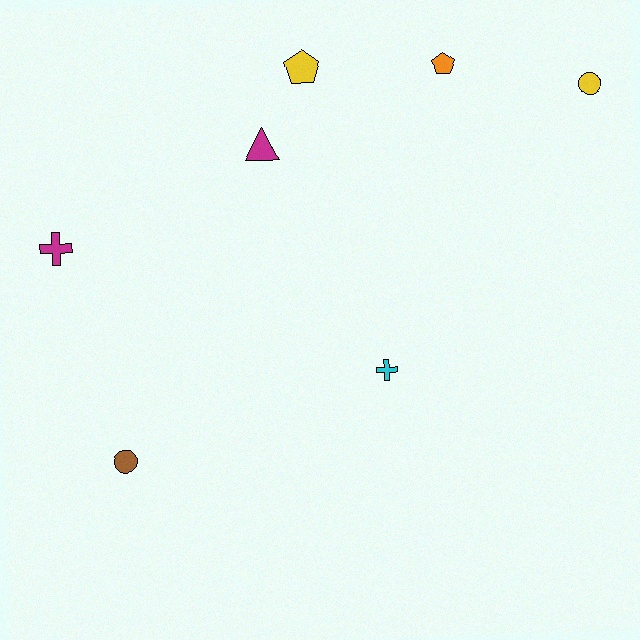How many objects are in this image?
There are 7 objects.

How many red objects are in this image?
There are no red objects.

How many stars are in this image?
There are no stars.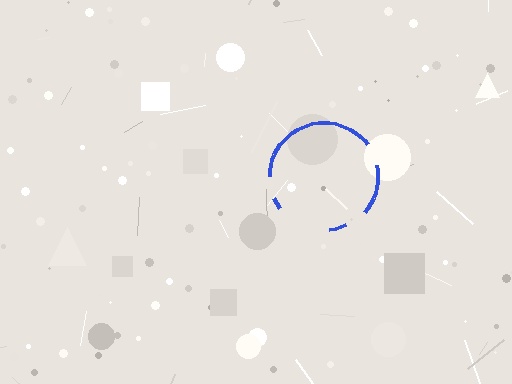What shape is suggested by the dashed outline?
The dashed outline suggests a circle.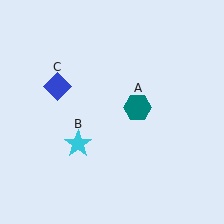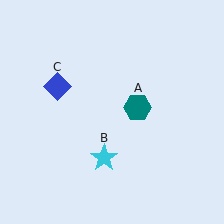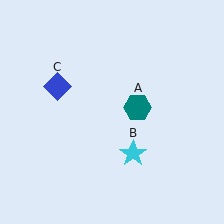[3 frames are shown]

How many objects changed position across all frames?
1 object changed position: cyan star (object B).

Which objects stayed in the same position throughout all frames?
Teal hexagon (object A) and blue diamond (object C) remained stationary.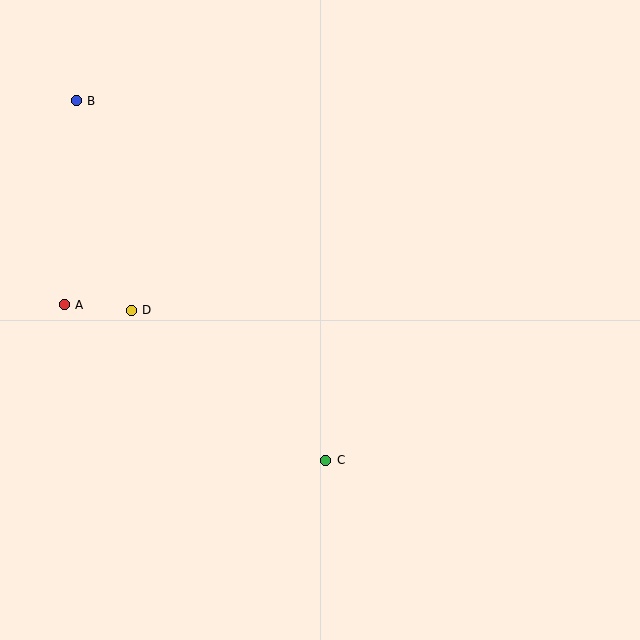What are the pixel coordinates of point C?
Point C is at (326, 460).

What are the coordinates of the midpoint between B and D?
The midpoint between B and D is at (104, 205).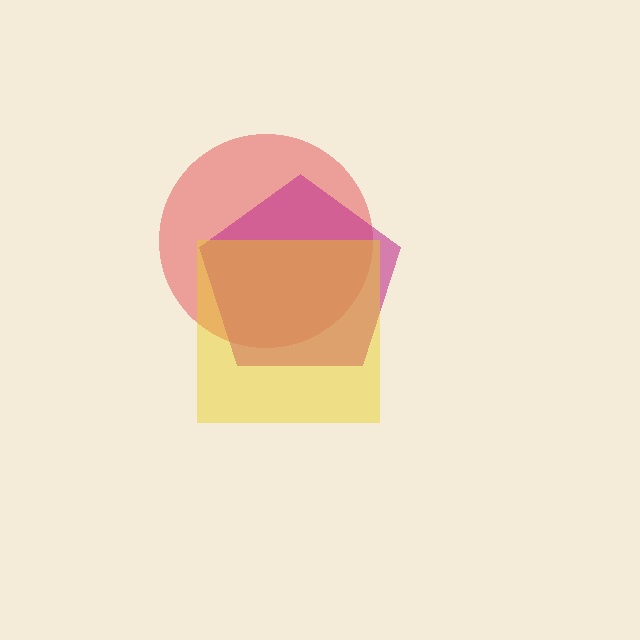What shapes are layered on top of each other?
The layered shapes are: a red circle, a magenta pentagon, a yellow square.